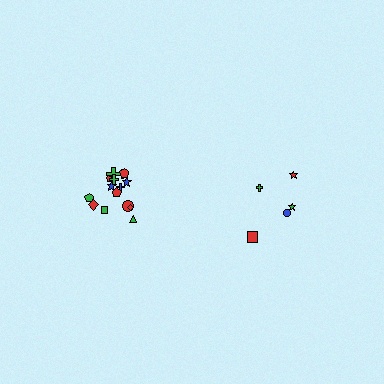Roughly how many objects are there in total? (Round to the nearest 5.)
Roughly 20 objects in total.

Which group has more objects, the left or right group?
The left group.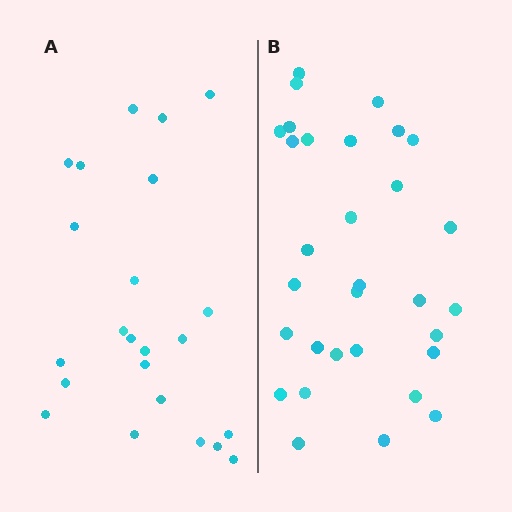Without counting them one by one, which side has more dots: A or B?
Region B (the right region) has more dots.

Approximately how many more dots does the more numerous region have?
Region B has roughly 8 or so more dots than region A.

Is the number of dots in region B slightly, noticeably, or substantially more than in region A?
Region B has noticeably more, but not dramatically so. The ratio is roughly 1.3 to 1.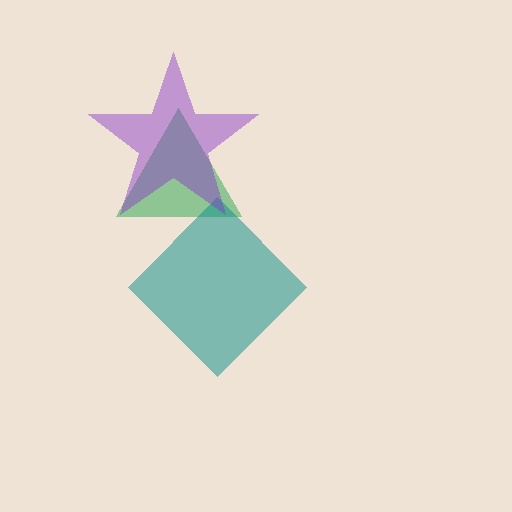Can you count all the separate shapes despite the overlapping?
Yes, there are 3 separate shapes.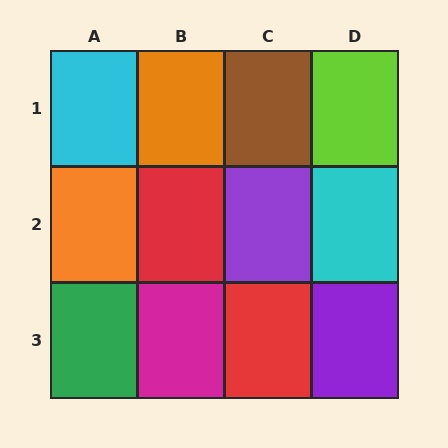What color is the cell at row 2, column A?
Orange.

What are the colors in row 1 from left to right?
Cyan, orange, brown, lime.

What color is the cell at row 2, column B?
Red.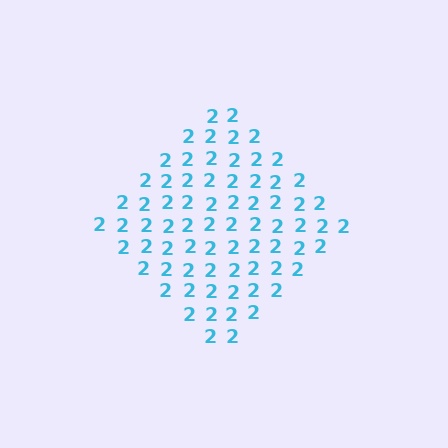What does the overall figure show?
The overall figure shows a diamond.